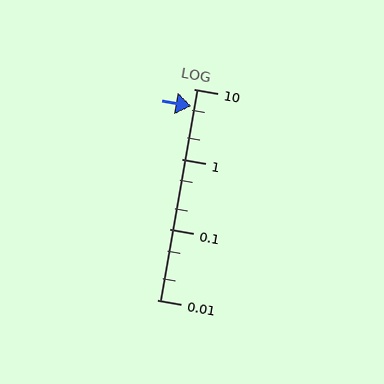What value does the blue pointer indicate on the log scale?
The pointer indicates approximately 5.7.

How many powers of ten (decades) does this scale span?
The scale spans 3 decades, from 0.01 to 10.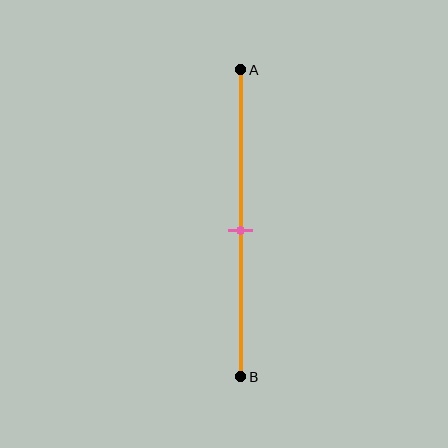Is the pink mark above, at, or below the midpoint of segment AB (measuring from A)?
The pink mark is approximately at the midpoint of segment AB.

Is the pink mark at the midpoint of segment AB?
Yes, the mark is approximately at the midpoint.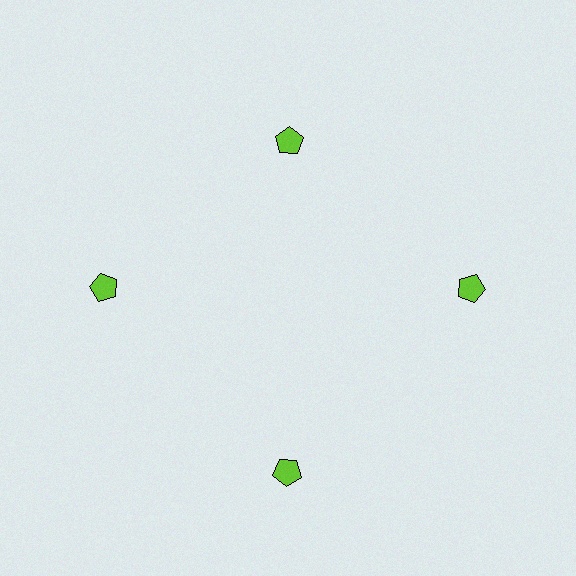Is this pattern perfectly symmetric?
No. The 4 lime pentagons are arranged in a ring, but one element near the 12 o'clock position is pulled inward toward the center, breaking the 4-fold rotational symmetry.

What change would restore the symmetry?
The symmetry would be restored by moving it outward, back onto the ring so that all 4 pentagons sit at equal angles and equal distance from the center.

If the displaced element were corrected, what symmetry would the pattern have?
It would have 4-fold rotational symmetry — the pattern would map onto itself every 90 degrees.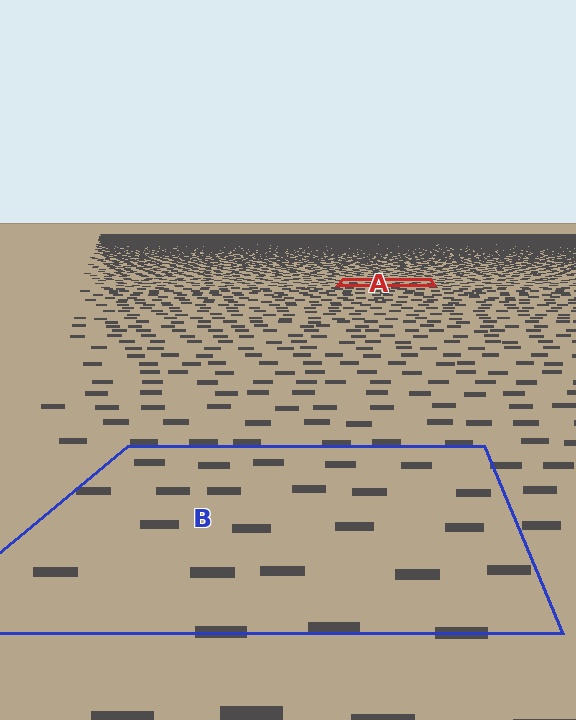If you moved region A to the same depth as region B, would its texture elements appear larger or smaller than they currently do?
They would appear larger. At a closer depth, the same texture elements are projected at a bigger on-screen size.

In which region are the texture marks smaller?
The texture marks are smaller in region A, because it is farther away.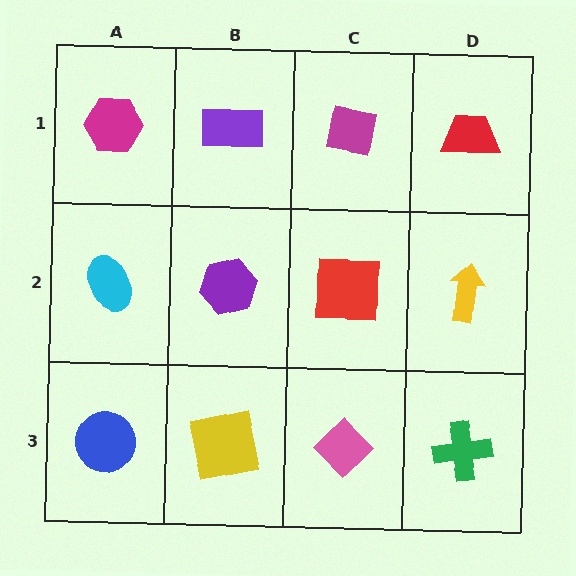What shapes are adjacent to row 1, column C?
A red square (row 2, column C), a purple rectangle (row 1, column B), a red trapezoid (row 1, column D).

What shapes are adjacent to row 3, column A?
A cyan ellipse (row 2, column A), a yellow square (row 3, column B).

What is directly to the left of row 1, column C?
A purple rectangle.